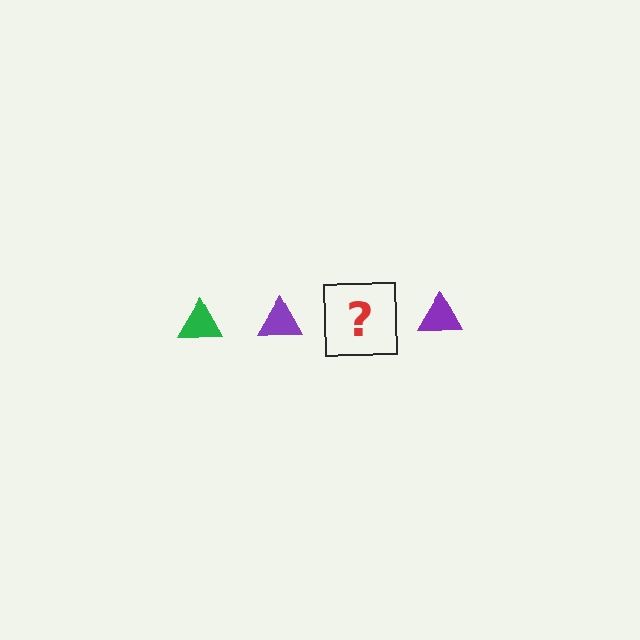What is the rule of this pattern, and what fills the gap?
The rule is that the pattern cycles through green, purple triangles. The gap should be filled with a green triangle.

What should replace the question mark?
The question mark should be replaced with a green triangle.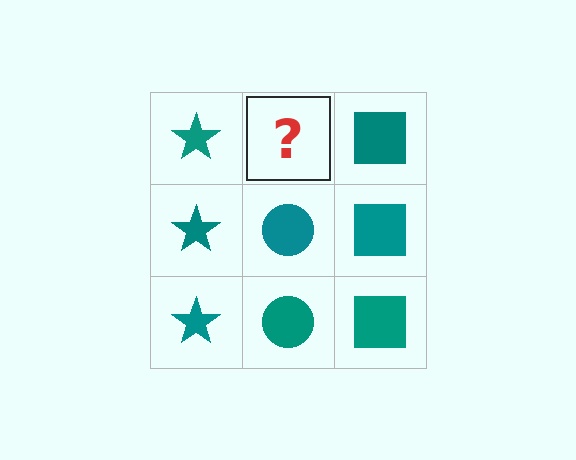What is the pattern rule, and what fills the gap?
The rule is that each column has a consistent shape. The gap should be filled with a teal circle.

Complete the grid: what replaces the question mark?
The question mark should be replaced with a teal circle.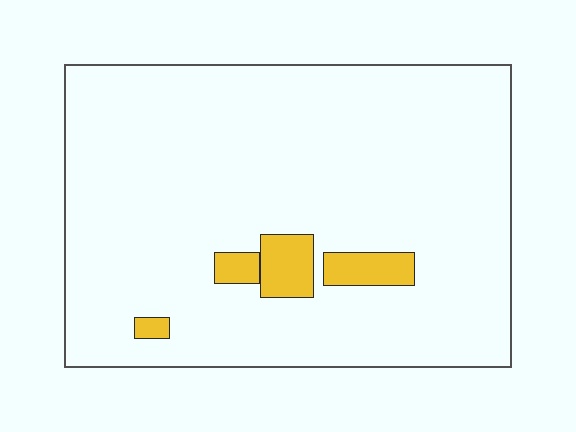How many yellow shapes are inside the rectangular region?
4.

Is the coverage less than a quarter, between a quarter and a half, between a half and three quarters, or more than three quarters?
Less than a quarter.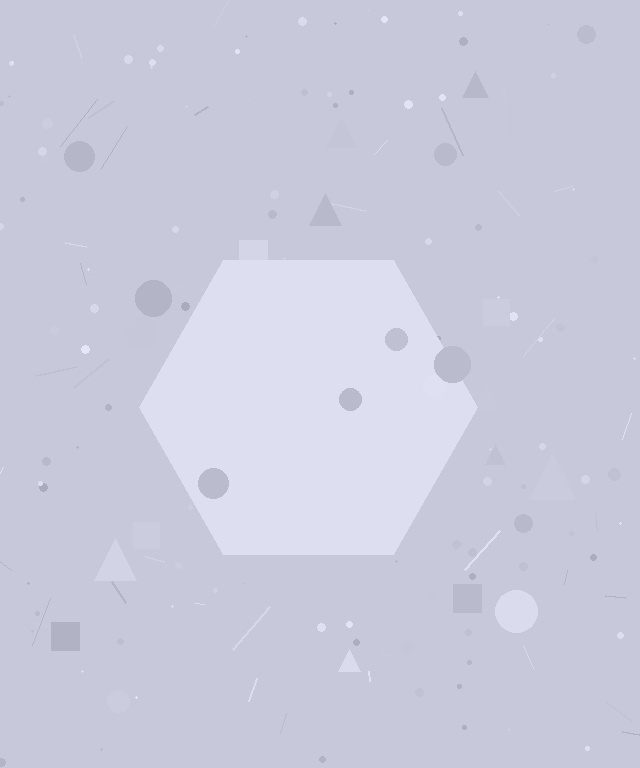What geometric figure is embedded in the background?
A hexagon is embedded in the background.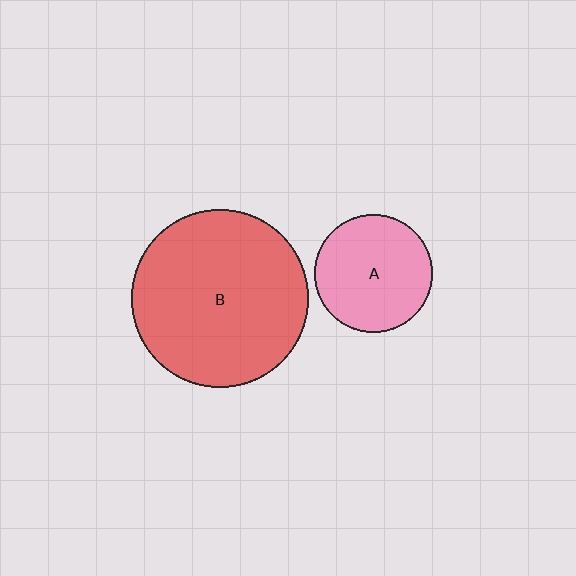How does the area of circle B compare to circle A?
Approximately 2.3 times.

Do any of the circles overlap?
No, none of the circles overlap.